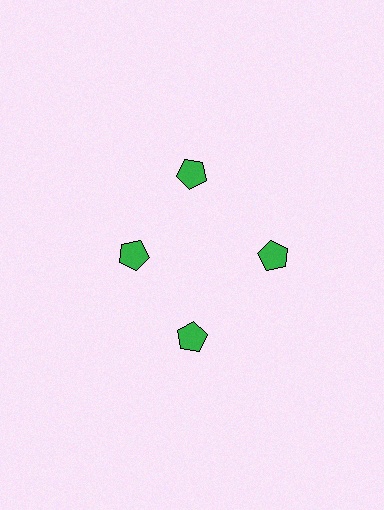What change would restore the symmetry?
The symmetry would be restored by moving it outward, back onto the ring so that all 4 pentagons sit at equal angles and equal distance from the center.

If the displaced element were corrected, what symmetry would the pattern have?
It would have 4-fold rotational symmetry — the pattern would map onto itself every 90 degrees.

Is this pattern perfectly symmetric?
No. The 4 green pentagons are arranged in a ring, but one element near the 9 o'clock position is pulled inward toward the center, breaking the 4-fold rotational symmetry.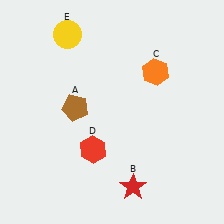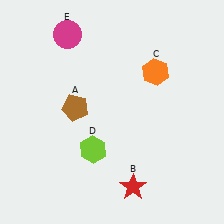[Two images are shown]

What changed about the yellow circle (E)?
In Image 1, E is yellow. In Image 2, it changed to magenta.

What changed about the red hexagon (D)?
In Image 1, D is red. In Image 2, it changed to lime.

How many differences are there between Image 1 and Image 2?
There are 2 differences between the two images.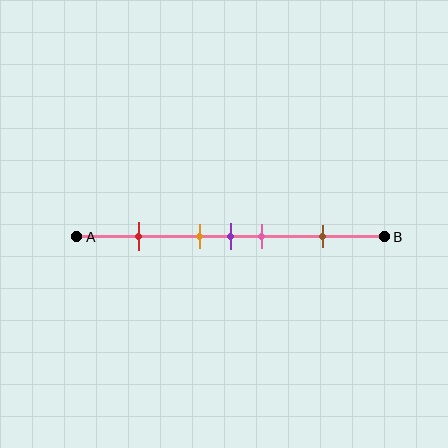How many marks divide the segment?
There are 5 marks dividing the segment.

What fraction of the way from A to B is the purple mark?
The purple mark is approximately 50% (0.5) of the way from A to B.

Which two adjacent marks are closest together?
The orange and purple marks are the closest adjacent pair.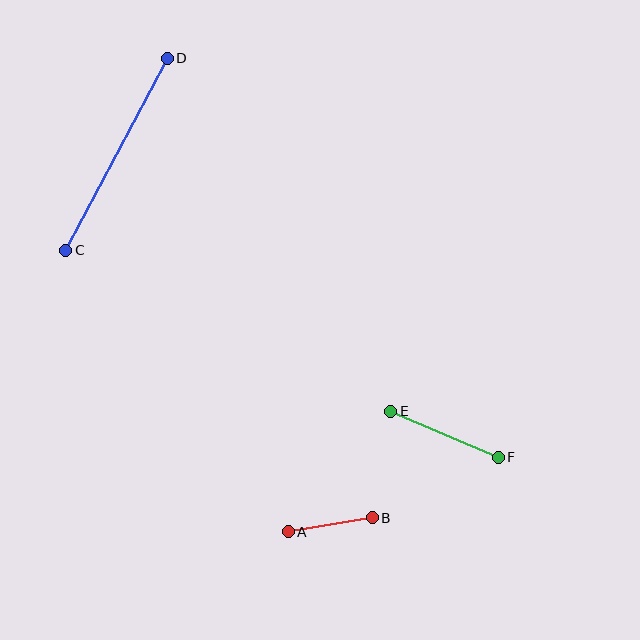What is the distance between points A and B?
The distance is approximately 85 pixels.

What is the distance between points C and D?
The distance is approximately 217 pixels.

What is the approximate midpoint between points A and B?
The midpoint is at approximately (330, 525) pixels.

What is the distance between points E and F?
The distance is approximately 117 pixels.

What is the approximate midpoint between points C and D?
The midpoint is at approximately (116, 154) pixels.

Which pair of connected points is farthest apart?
Points C and D are farthest apart.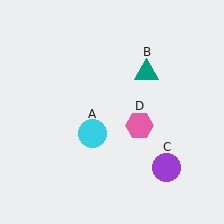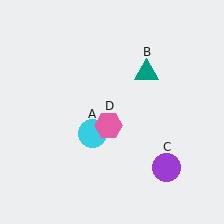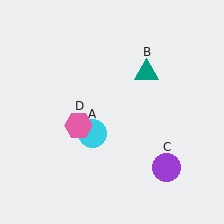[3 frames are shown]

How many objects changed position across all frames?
1 object changed position: pink hexagon (object D).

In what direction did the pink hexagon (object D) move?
The pink hexagon (object D) moved left.